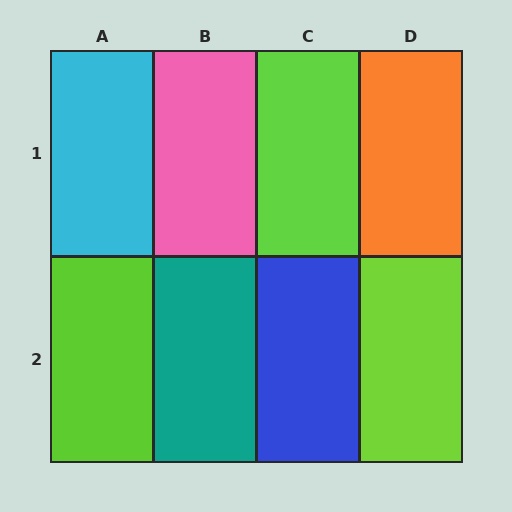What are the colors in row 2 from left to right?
Lime, teal, blue, lime.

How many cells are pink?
1 cell is pink.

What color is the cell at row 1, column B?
Pink.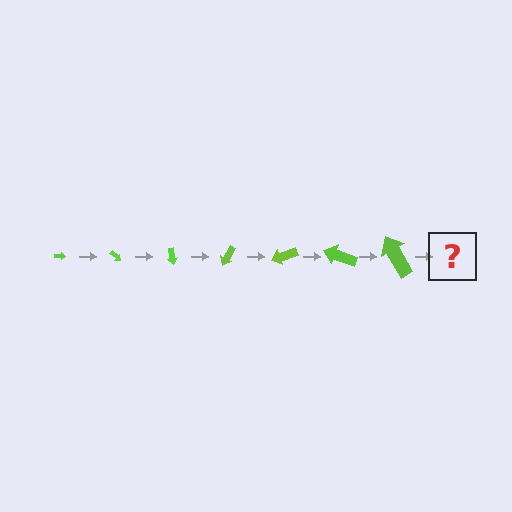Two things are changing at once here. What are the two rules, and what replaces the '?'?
The two rules are that the arrow grows larger each step and it rotates 40 degrees each step. The '?' should be an arrow, larger than the previous one and rotated 280 degrees from the start.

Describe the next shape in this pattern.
It should be an arrow, larger than the previous one and rotated 280 degrees from the start.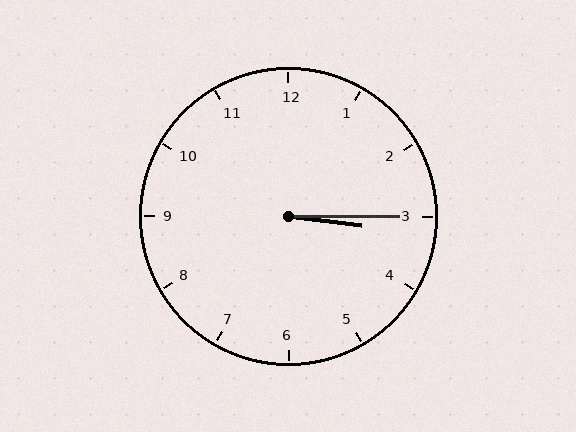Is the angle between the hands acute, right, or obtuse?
It is acute.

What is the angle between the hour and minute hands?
Approximately 8 degrees.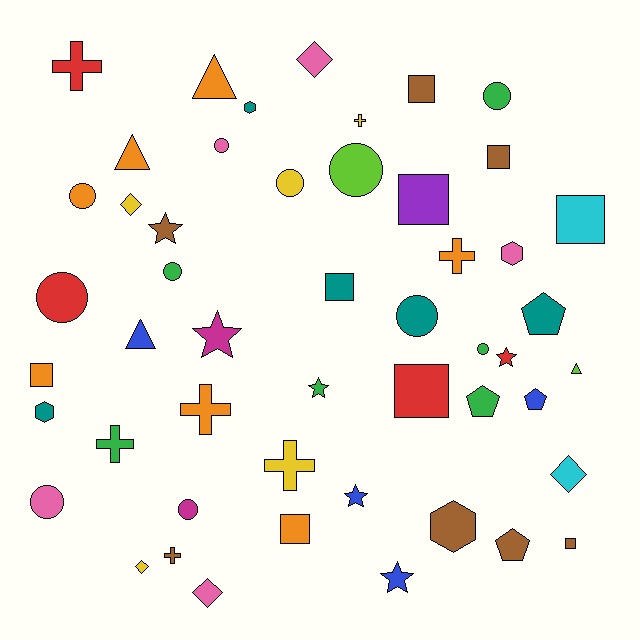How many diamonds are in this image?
There are 5 diamonds.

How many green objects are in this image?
There are 6 green objects.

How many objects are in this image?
There are 50 objects.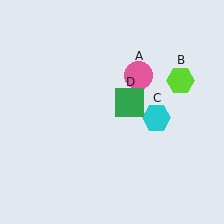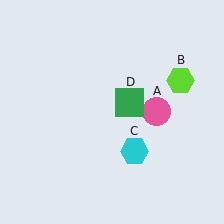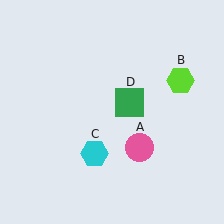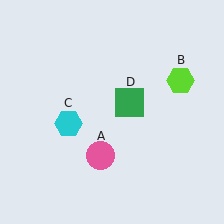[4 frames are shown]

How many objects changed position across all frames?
2 objects changed position: pink circle (object A), cyan hexagon (object C).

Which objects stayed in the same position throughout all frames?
Lime hexagon (object B) and green square (object D) remained stationary.